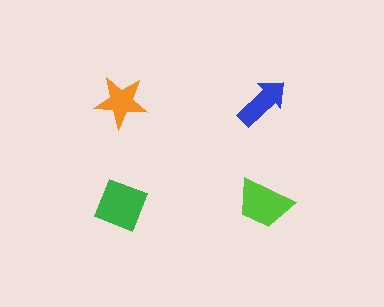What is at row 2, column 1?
A green diamond.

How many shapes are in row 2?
2 shapes.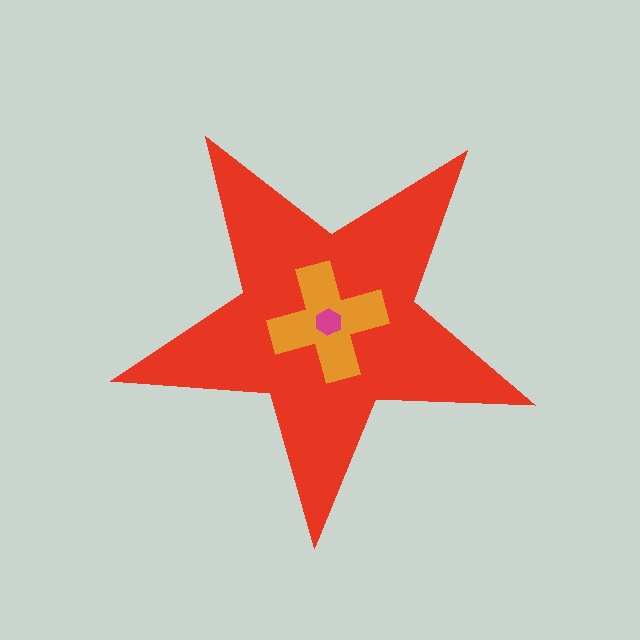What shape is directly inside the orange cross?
The magenta hexagon.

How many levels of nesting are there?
3.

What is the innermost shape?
The magenta hexagon.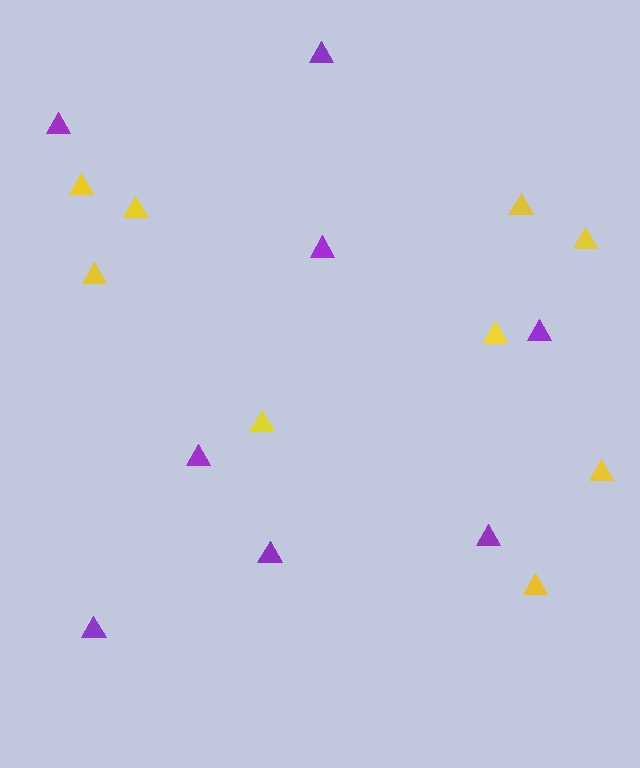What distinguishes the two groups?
There are 2 groups: one group of purple triangles (8) and one group of yellow triangles (9).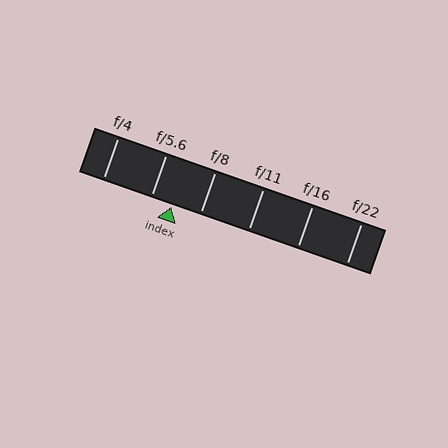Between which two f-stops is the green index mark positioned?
The index mark is between f/5.6 and f/8.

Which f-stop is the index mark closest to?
The index mark is closest to f/5.6.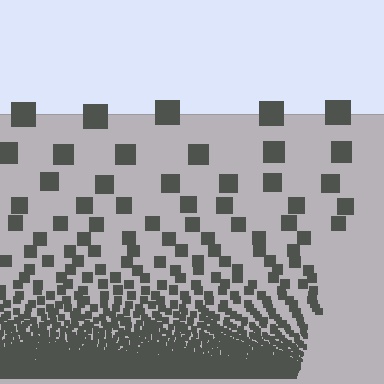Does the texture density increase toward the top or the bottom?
Density increases toward the bottom.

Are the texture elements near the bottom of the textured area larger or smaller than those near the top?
Smaller. The gradient is inverted — elements near the bottom are smaller and denser.